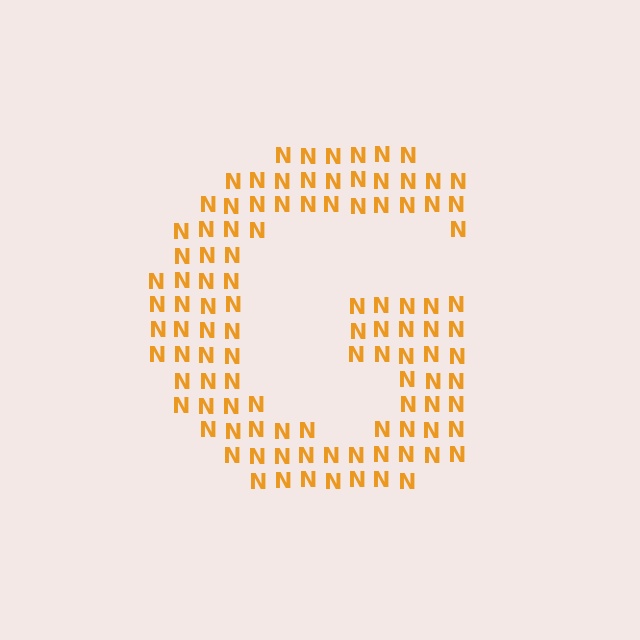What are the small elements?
The small elements are letter N's.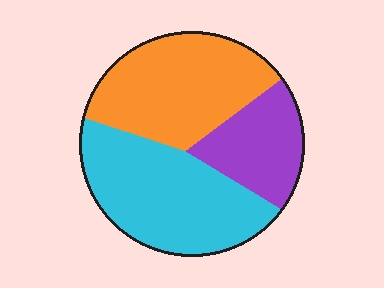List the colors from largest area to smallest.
From largest to smallest: cyan, orange, purple.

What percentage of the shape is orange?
Orange takes up about three eighths (3/8) of the shape.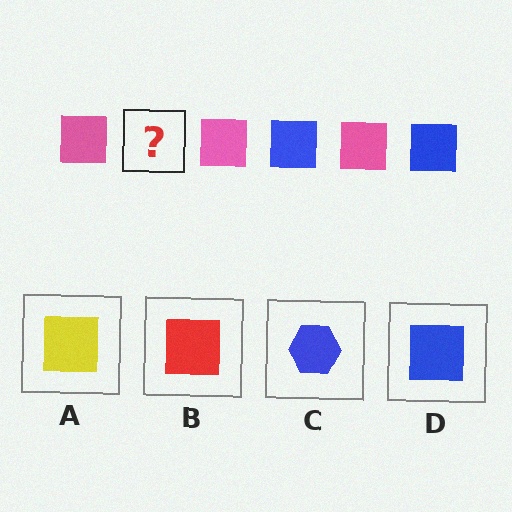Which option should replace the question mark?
Option D.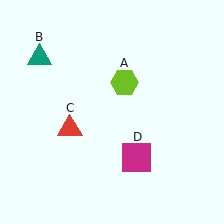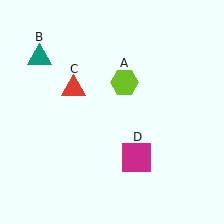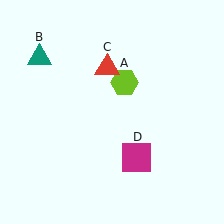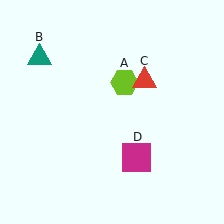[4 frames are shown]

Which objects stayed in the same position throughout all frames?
Lime hexagon (object A) and teal triangle (object B) and magenta square (object D) remained stationary.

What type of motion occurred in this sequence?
The red triangle (object C) rotated clockwise around the center of the scene.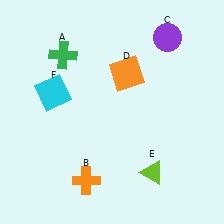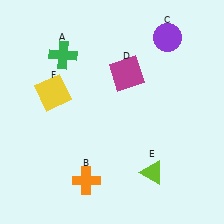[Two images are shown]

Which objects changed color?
D changed from orange to magenta. F changed from cyan to yellow.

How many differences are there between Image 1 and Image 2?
There are 2 differences between the two images.